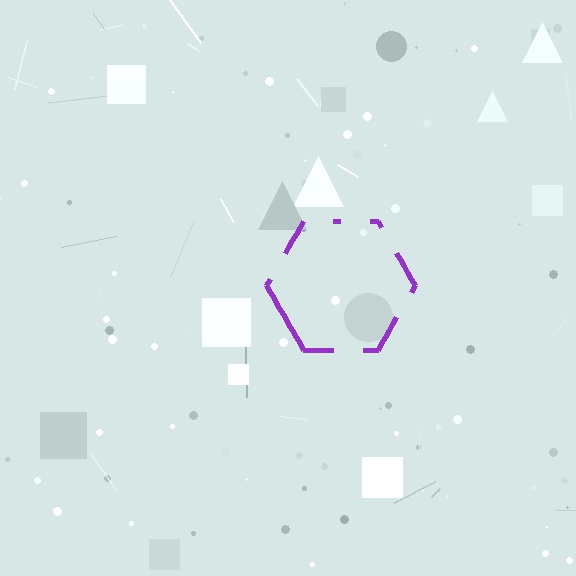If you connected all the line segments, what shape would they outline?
They would outline a hexagon.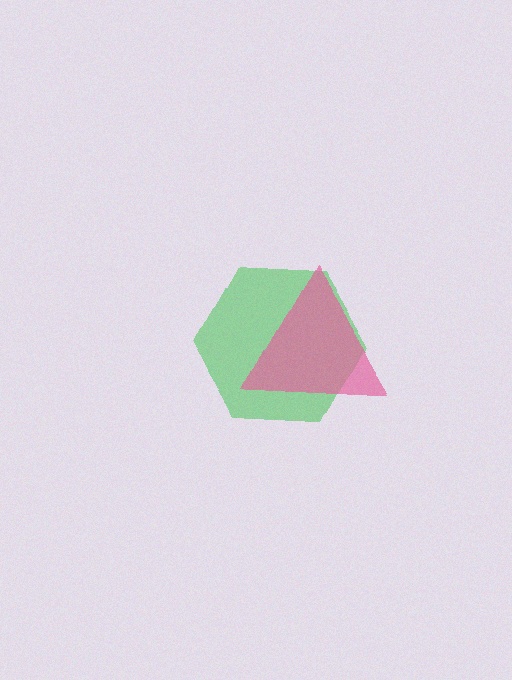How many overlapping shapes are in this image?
There are 2 overlapping shapes in the image.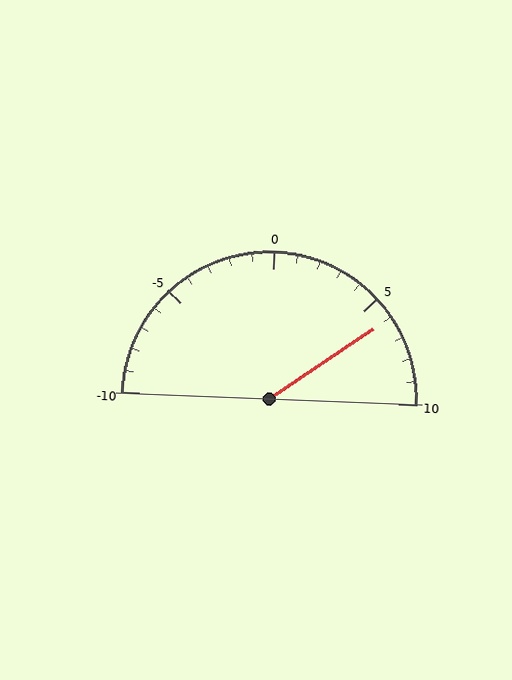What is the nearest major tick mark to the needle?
The nearest major tick mark is 5.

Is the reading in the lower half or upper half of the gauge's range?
The reading is in the upper half of the range (-10 to 10).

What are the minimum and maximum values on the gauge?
The gauge ranges from -10 to 10.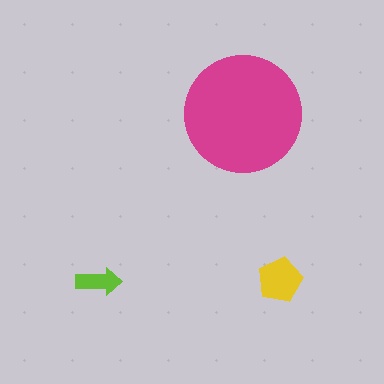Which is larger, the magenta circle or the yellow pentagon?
The magenta circle.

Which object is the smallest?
The lime arrow.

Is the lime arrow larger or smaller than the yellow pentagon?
Smaller.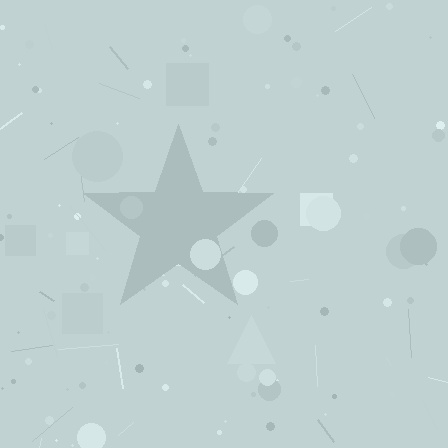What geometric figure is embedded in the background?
A star is embedded in the background.